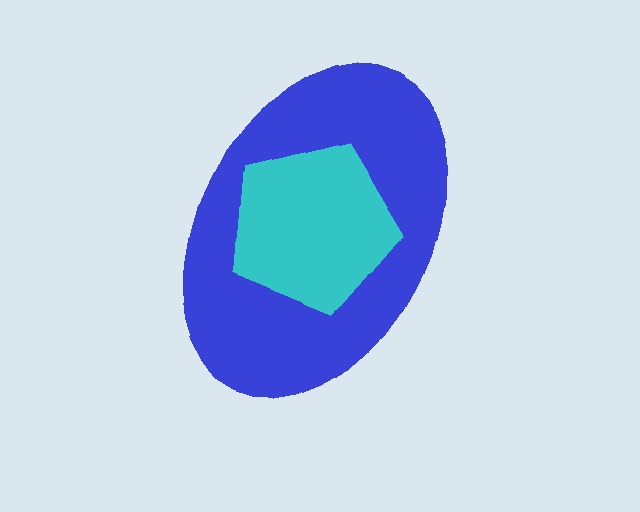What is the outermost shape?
The blue ellipse.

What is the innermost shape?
The cyan pentagon.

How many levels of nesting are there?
2.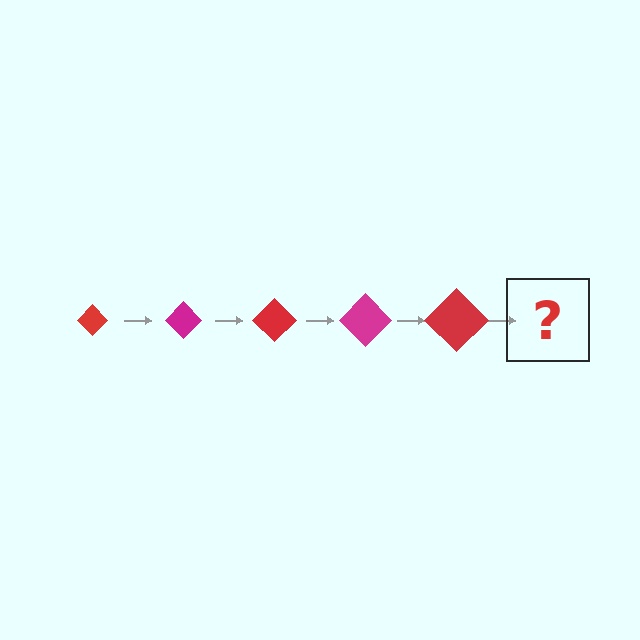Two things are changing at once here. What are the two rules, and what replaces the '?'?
The two rules are that the diamond grows larger each step and the color cycles through red and magenta. The '?' should be a magenta diamond, larger than the previous one.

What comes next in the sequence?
The next element should be a magenta diamond, larger than the previous one.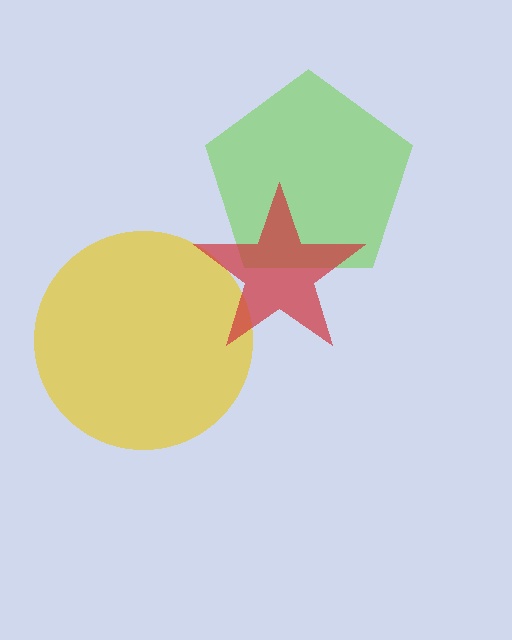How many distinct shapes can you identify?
There are 3 distinct shapes: a lime pentagon, a yellow circle, a red star.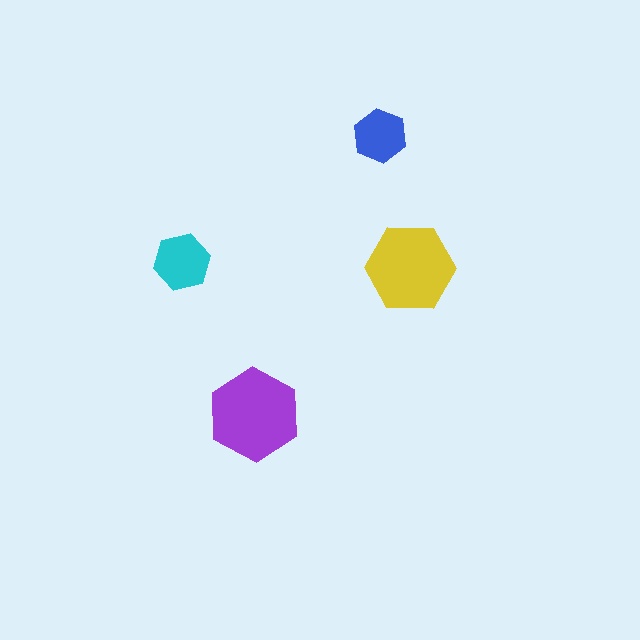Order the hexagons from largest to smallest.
the purple one, the yellow one, the cyan one, the blue one.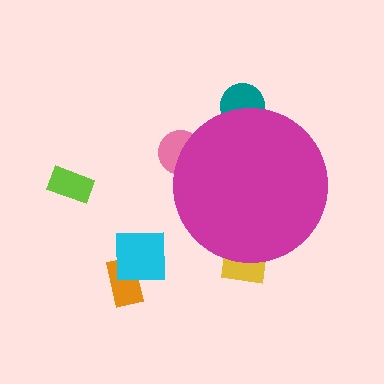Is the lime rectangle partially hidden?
No, the lime rectangle is fully visible.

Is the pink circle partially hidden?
Yes, the pink circle is partially hidden behind the magenta circle.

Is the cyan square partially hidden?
No, the cyan square is fully visible.